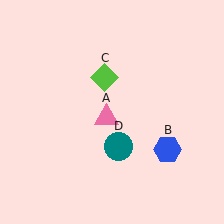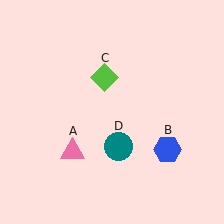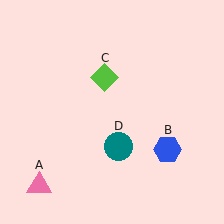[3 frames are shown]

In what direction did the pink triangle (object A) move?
The pink triangle (object A) moved down and to the left.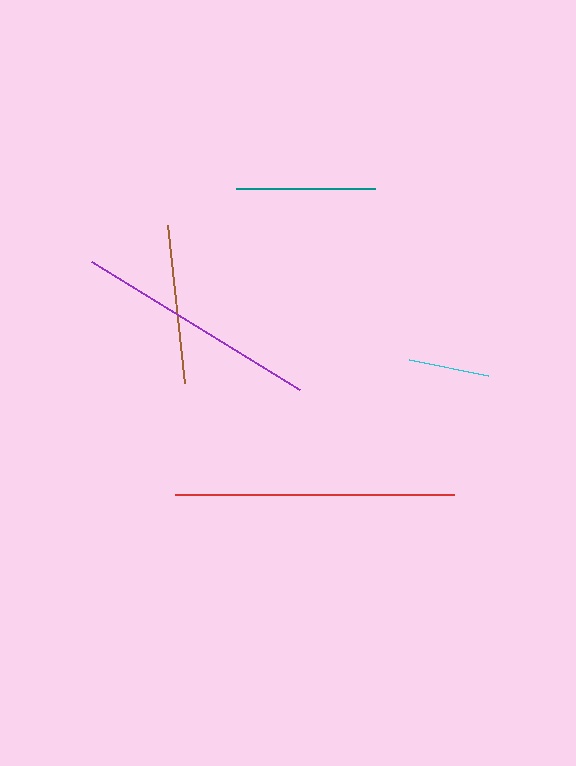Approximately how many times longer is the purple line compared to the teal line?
The purple line is approximately 1.8 times the length of the teal line.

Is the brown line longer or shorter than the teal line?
The brown line is longer than the teal line.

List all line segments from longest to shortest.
From longest to shortest: red, purple, brown, teal, cyan.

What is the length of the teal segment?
The teal segment is approximately 139 pixels long.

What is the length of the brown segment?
The brown segment is approximately 158 pixels long.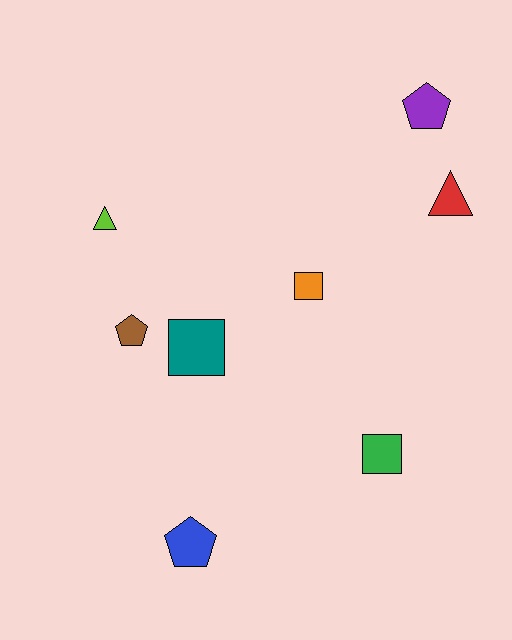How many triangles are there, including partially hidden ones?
There are 2 triangles.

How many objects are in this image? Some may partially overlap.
There are 8 objects.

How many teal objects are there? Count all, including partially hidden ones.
There is 1 teal object.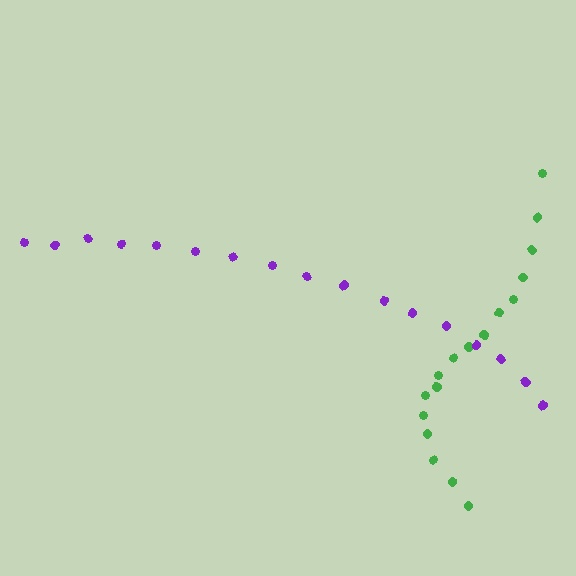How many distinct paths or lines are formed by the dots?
There are 2 distinct paths.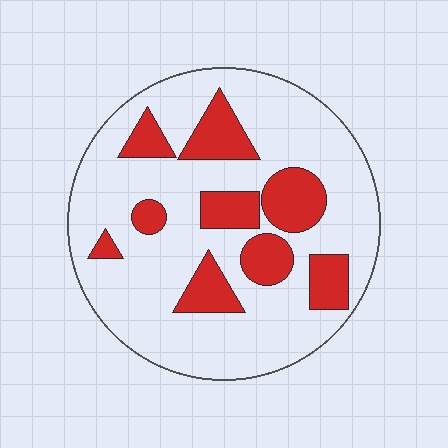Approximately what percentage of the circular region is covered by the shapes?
Approximately 25%.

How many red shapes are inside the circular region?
9.